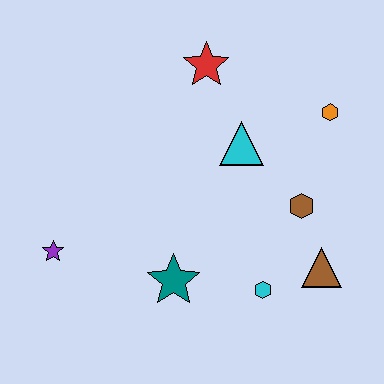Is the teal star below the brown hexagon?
Yes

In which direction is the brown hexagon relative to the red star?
The brown hexagon is below the red star.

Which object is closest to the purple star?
The teal star is closest to the purple star.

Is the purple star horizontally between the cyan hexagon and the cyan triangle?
No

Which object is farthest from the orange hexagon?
The purple star is farthest from the orange hexagon.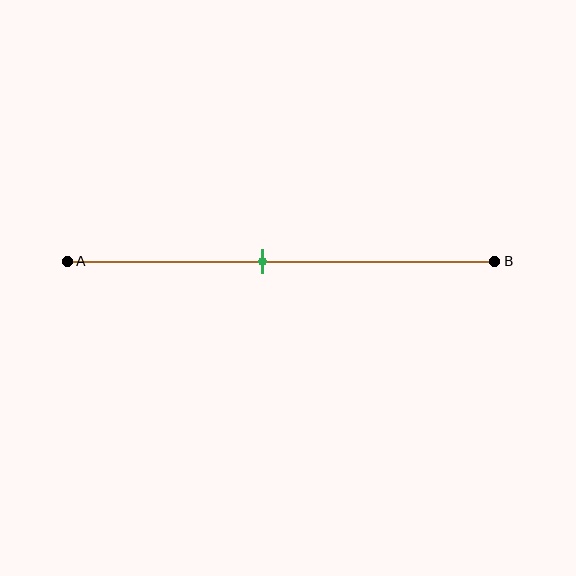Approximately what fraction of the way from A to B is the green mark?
The green mark is approximately 45% of the way from A to B.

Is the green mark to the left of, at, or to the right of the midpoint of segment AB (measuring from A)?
The green mark is to the left of the midpoint of segment AB.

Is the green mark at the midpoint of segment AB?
No, the mark is at about 45% from A, not at the 50% midpoint.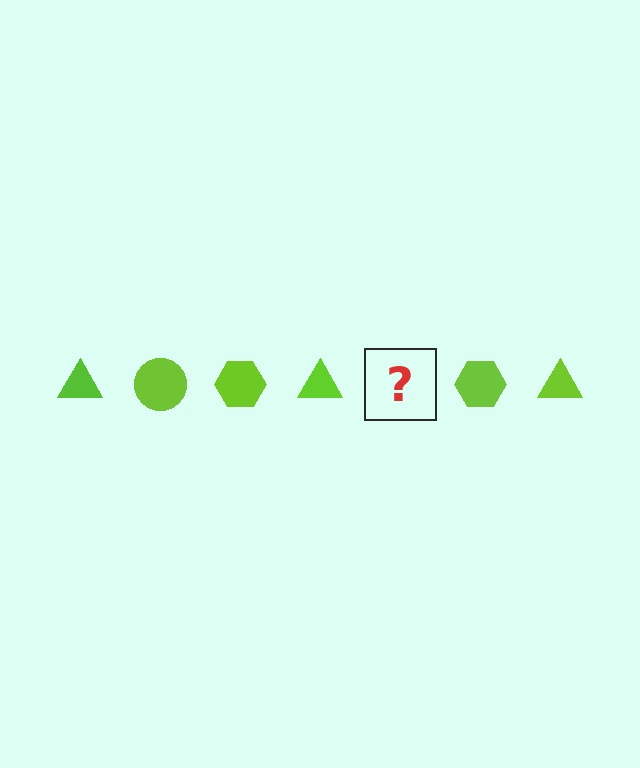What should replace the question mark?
The question mark should be replaced with a lime circle.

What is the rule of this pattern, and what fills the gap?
The rule is that the pattern cycles through triangle, circle, hexagon shapes in lime. The gap should be filled with a lime circle.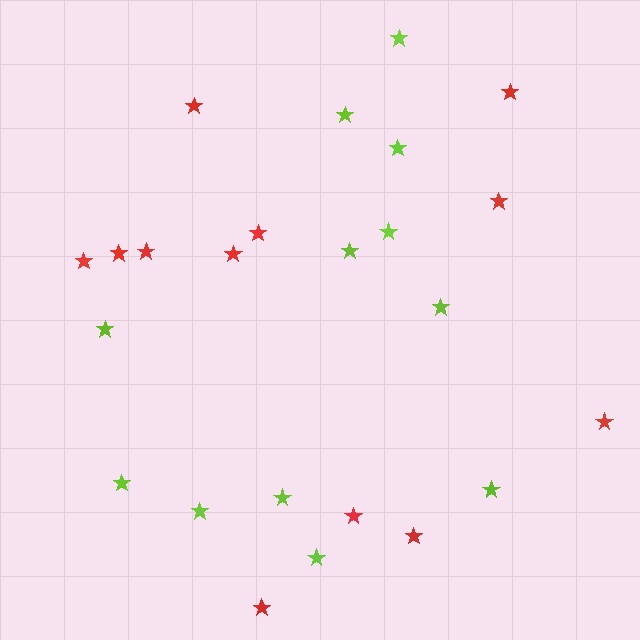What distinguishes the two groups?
There are 2 groups: one group of red stars (12) and one group of lime stars (12).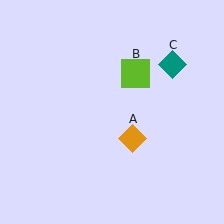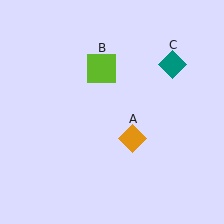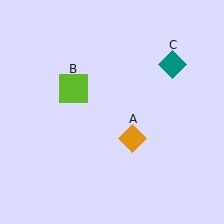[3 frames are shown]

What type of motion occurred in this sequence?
The lime square (object B) rotated counterclockwise around the center of the scene.